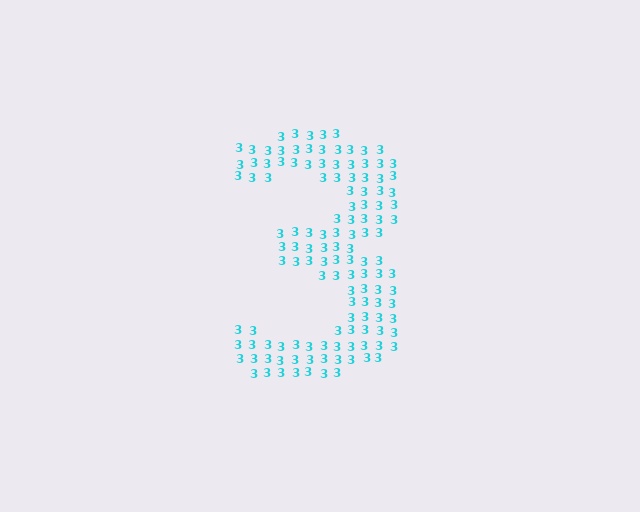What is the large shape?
The large shape is the digit 3.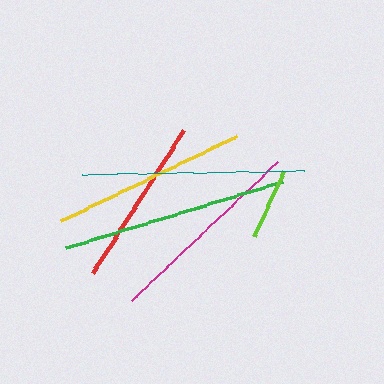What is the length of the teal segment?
The teal segment is approximately 223 pixels long.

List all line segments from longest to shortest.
From longest to shortest: green, teal, magenta, yellow, red, lime.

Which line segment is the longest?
The green line is the longest at approximately 227 pixels.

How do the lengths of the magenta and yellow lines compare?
The magenta and yellow lines are approximately the same length.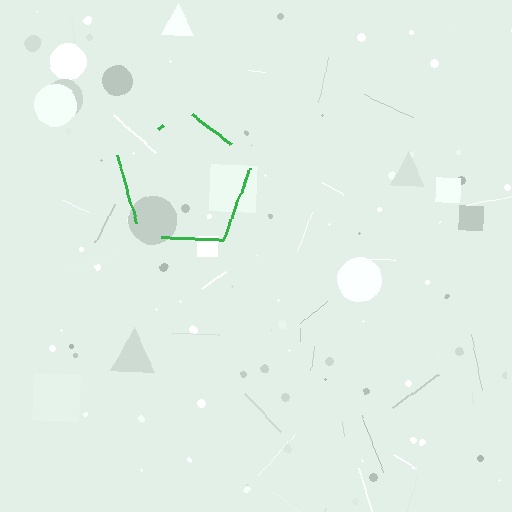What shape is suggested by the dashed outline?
The dashed outline suggests a pentagon.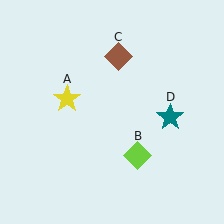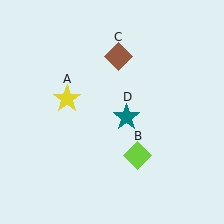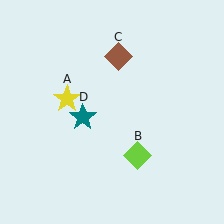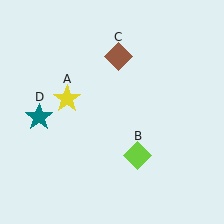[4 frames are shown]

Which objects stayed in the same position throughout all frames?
Yellow star (object A) and lime diamond (object B) and brown diamond (object C) remained stationary.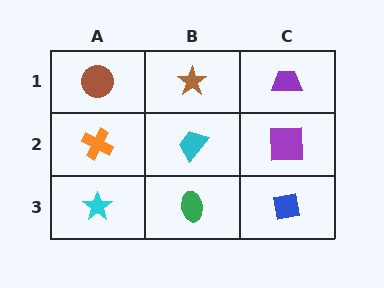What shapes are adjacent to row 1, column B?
A cyan trapezoid (row 2, column B), a brown circle (row 1, column A), a purple trapezoid (row 1, column C).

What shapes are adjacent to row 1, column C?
A purple square (row 2, column C), a brown star (row 1, column B).